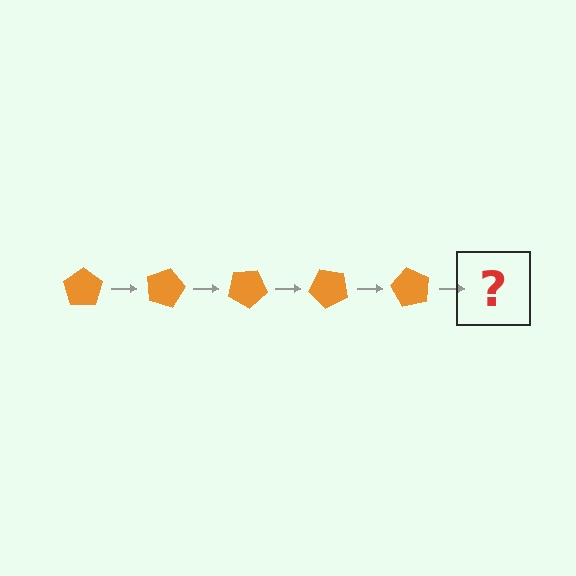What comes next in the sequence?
The next element should be an orange pentagon rotated 75 degrees.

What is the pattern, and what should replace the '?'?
The pattern is that the pentagon rotates 15 degrees each step. The '?' should be an orange pentagon rotated 75 degrees.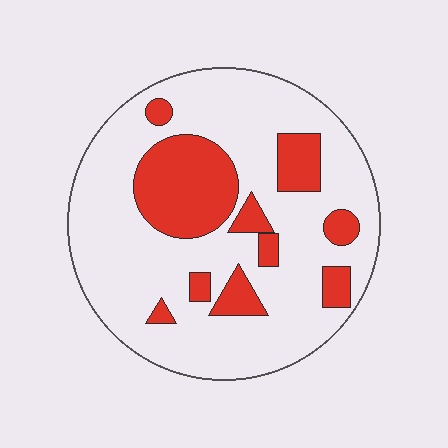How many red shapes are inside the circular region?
10.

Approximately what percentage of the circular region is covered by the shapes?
Approximately 25%.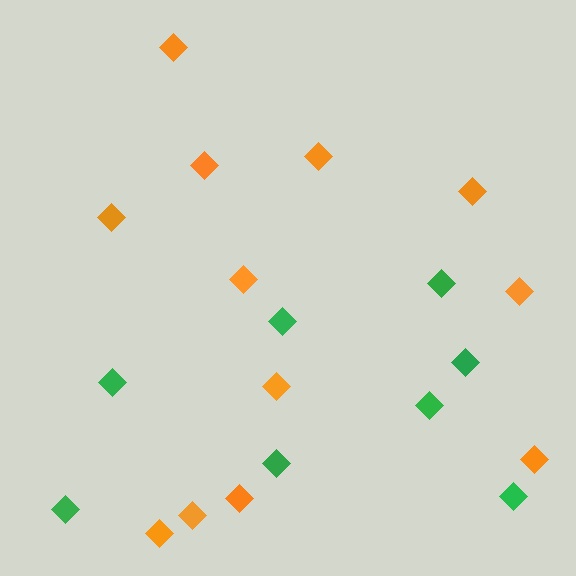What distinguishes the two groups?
There are 2 groups: one group of orange diamonds (12) and one group of green diamonds (8).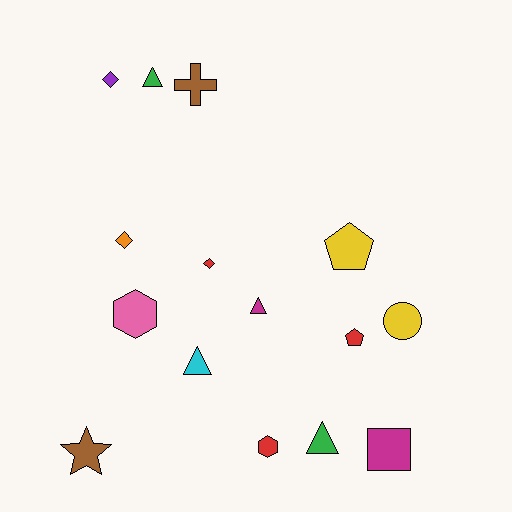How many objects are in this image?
There are 15 objects.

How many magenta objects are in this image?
There are 2 magenta objects.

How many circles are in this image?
There is 1 circle.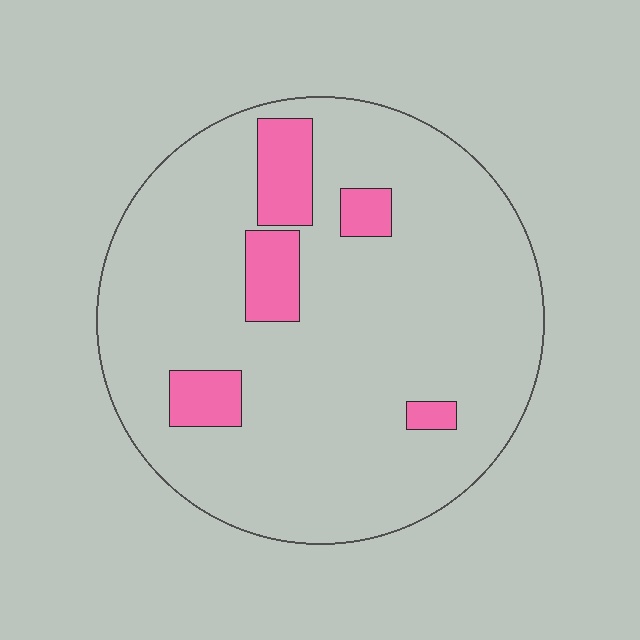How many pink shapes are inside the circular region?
5.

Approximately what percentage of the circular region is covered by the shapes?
Approximately 10%.